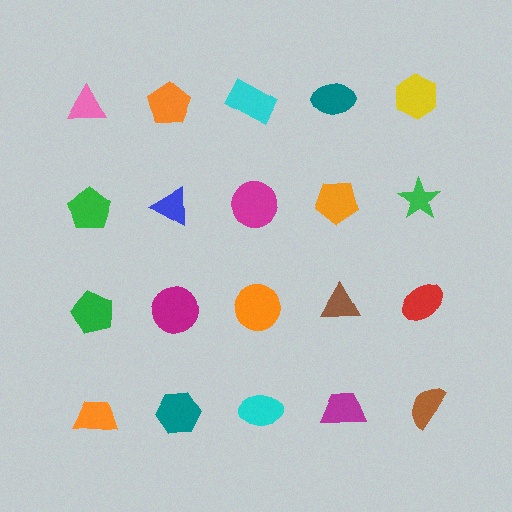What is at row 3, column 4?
A brown triangle.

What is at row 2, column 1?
A green pentagon.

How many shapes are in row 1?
5 shapes.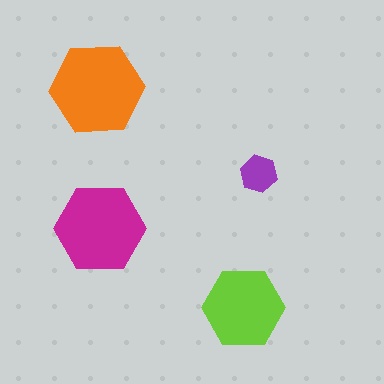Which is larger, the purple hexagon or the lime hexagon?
The lime one.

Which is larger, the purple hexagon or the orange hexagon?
The orange one.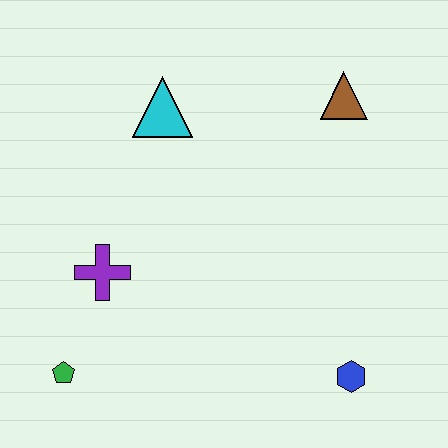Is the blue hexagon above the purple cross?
No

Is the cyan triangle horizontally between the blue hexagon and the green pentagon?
Yes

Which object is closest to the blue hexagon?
The purple cross is closest to the blue hexagon.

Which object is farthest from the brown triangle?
The green pentagon is farthest from the brown triangle.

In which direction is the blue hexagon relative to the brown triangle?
The blue hexagon is below the brown triangle.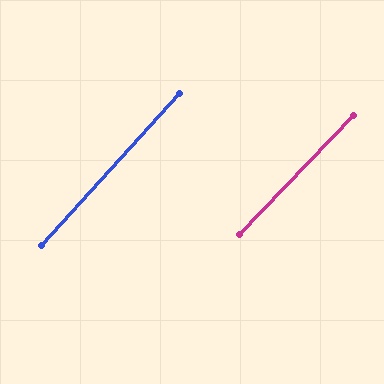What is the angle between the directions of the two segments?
Approximately 1 degree.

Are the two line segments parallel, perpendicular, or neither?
Parallel — their directions differ by only 1.3°.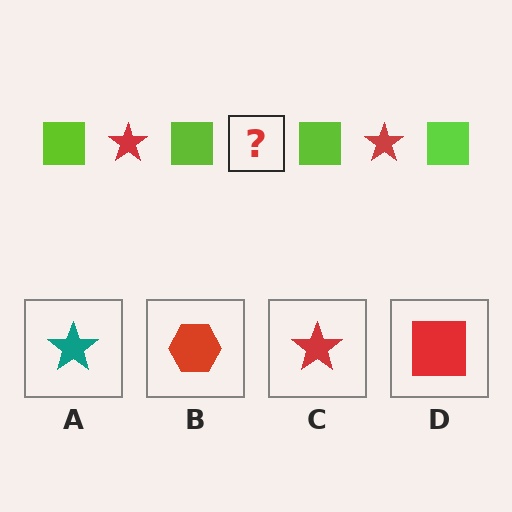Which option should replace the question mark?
Option C.